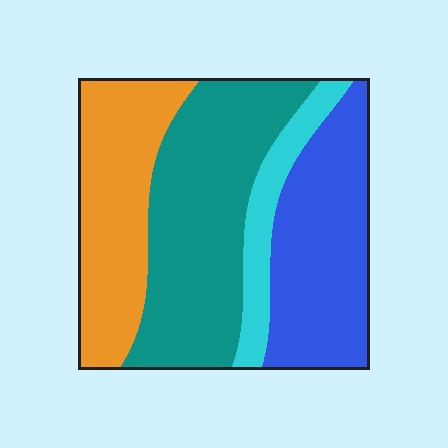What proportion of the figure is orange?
Orange covers roughly 25% of the figure.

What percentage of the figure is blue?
Blue covers about 30% of the figure.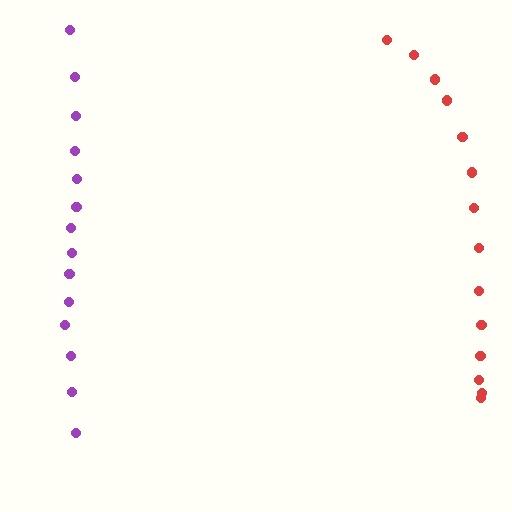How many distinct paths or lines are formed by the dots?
There are 2 distinct paths.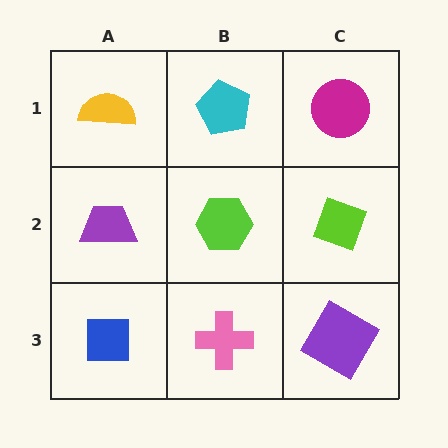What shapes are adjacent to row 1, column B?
A lime hexagon (row 2, column B), a yellow semicircle (row 1, column A), a magenta circle (row 1, column C).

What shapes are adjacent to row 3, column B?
A lime hexagon (row 2, column B), a blue square (row 3, column A), a purple square (row 3, column C).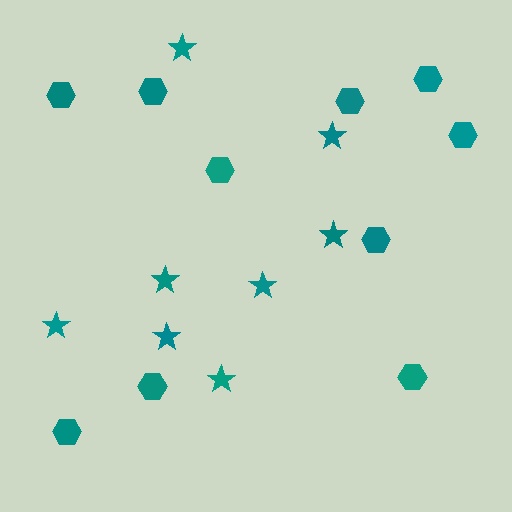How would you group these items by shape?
There are 2 groups: one group of hexagons (10) and one group of stars (8).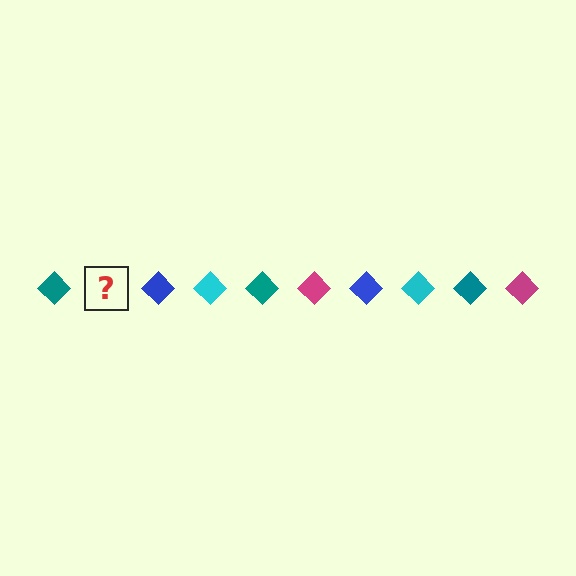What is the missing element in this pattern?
The missing element is a magenta diamond.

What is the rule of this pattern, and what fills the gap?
The rule is that the pattern cycles through teal, magenta, blue, cyan diamonds. The gap should be filled with a magenta diamond.